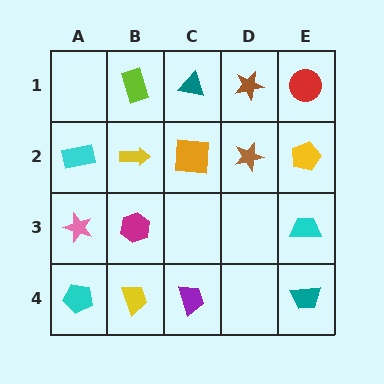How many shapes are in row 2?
5 shapes.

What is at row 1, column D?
A brown star.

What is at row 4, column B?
A yellow trapezoid.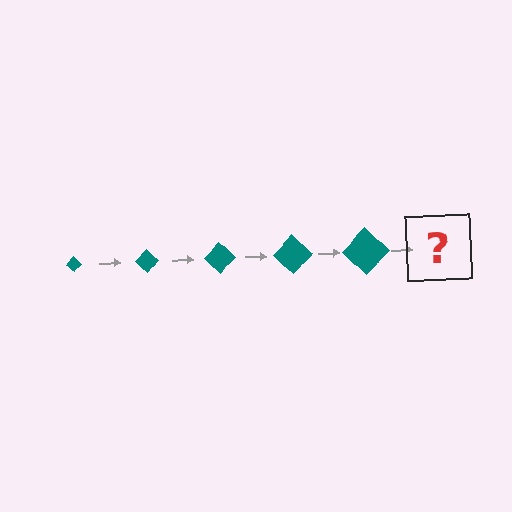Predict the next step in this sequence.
The next step is a teal diamond, larger than the previous one.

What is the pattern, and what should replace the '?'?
The pattern is that the diamond gets progressively larger each step. The '?' should be a teal diamond, larger than the previous one.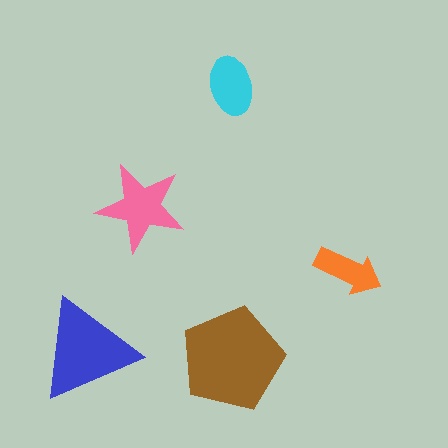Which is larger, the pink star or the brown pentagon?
The brown pentagon.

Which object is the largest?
The brown pentagon.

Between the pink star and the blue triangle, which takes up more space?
The blue triangle.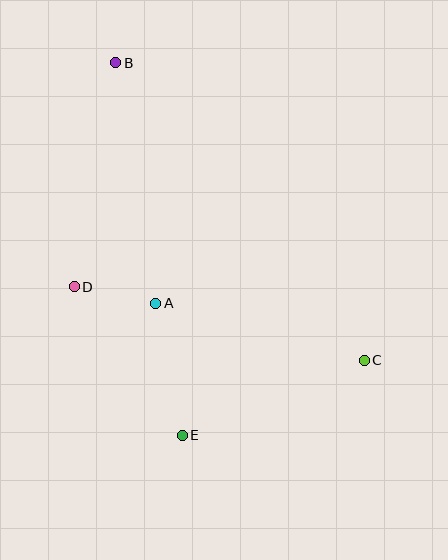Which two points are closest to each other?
Points A and D are closest to each other.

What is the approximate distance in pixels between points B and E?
The distance between B and E is approximately 378 pixels.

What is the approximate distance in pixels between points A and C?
The distance between A and C is approximately 216 pixels.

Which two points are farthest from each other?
Points B and C are farthest from each other.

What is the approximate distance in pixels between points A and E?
The distance between A and E is approximately 135 pixels.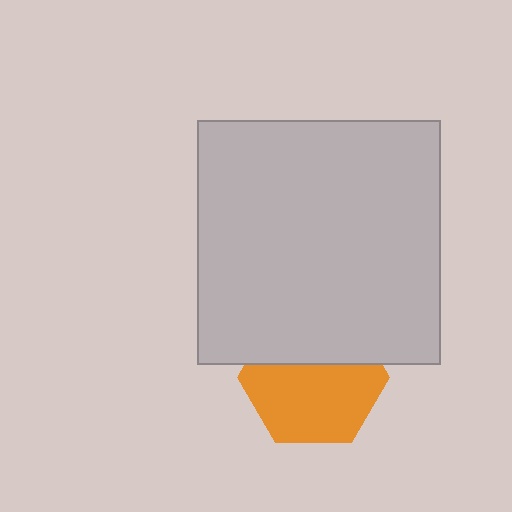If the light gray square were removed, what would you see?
You would see the complete orange hexagon.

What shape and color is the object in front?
The object in front is a light gray square.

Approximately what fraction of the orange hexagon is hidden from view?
Roughly 39% of the orange hexagon is hidden behind the light gray square.